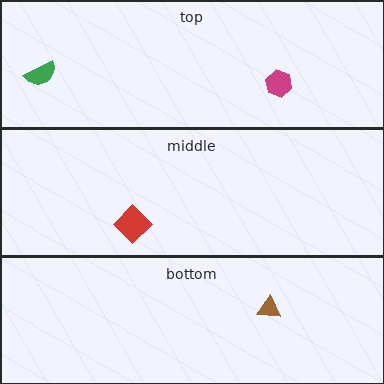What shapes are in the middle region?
The red diamond.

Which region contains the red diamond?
The middle region.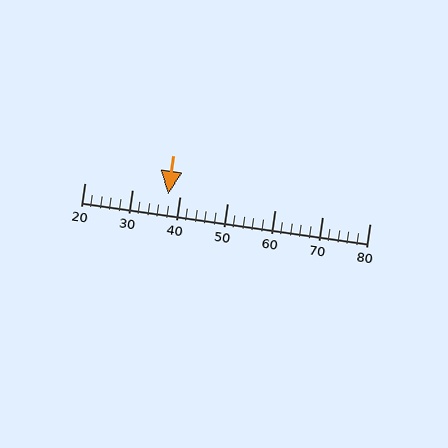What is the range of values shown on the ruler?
The ruler shows values from 20 to 80.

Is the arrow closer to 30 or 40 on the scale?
The arrow is closer to 40.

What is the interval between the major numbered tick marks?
The major tick marks are spaced 10 units apart.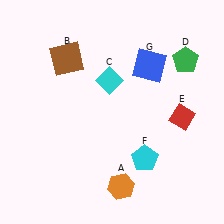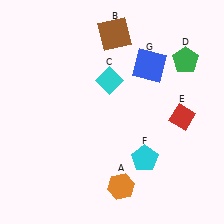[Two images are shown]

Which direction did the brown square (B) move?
The brown square (B) moved right.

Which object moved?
The brown square (B) moved right.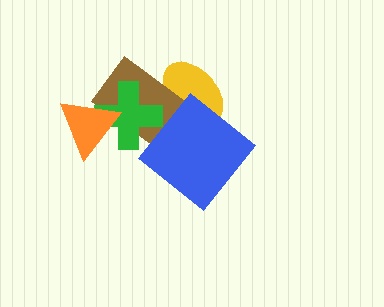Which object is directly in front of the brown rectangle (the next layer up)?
The green cross is directly in front of the brown rectangle.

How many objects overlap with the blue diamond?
2 objects overlap with the blue diamond.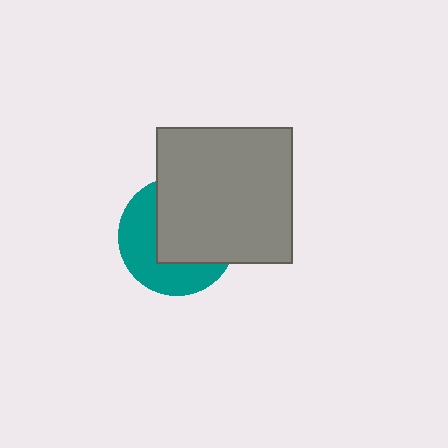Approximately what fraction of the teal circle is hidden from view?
Roughly 55% of the teal circle is hidden behind the gray square.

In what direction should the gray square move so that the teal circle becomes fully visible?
The gray square should move toward the upper-right. That is the shortest direction to clear the overlap and leave the teal circle fully visible.